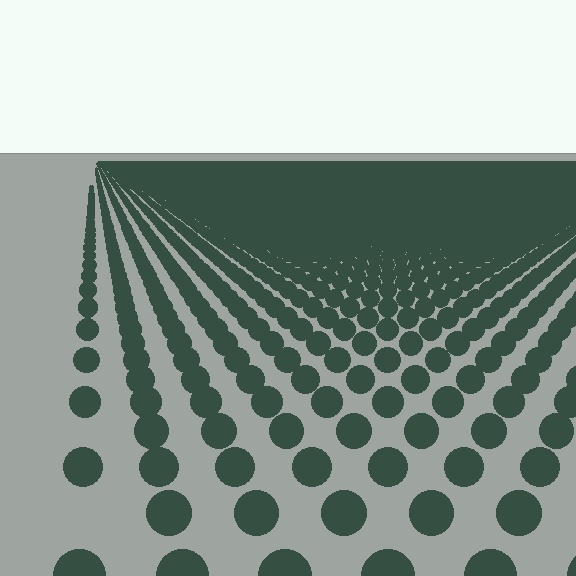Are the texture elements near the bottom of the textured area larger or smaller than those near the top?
Larger. Near the bottom, elements are closer to the viewer and appear at a bigger on-screen size.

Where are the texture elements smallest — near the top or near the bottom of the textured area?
Near the top.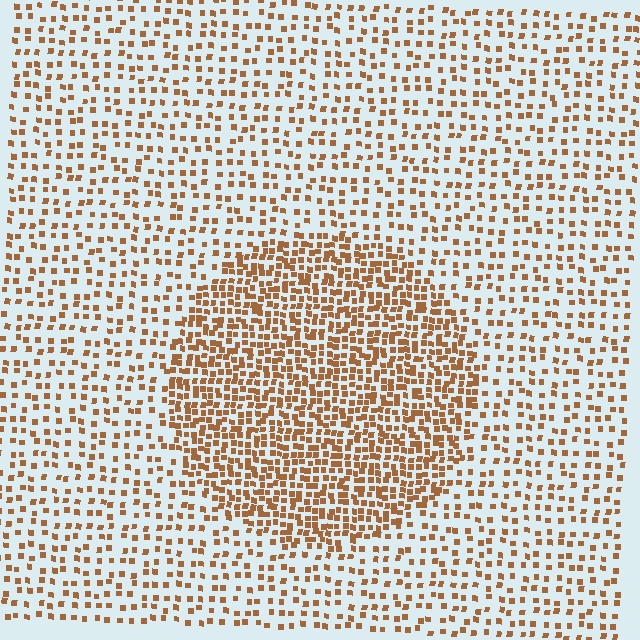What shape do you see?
I see a circle.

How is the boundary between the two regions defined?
The boundary is defined by a change in element density (approximately 2.2x ratio). All elements are the same color, size, and shape.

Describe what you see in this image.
The image contains small brown elements arranged at two different densities. A circle-shaped region is visible where the elements are more densely packed than the surrounding area.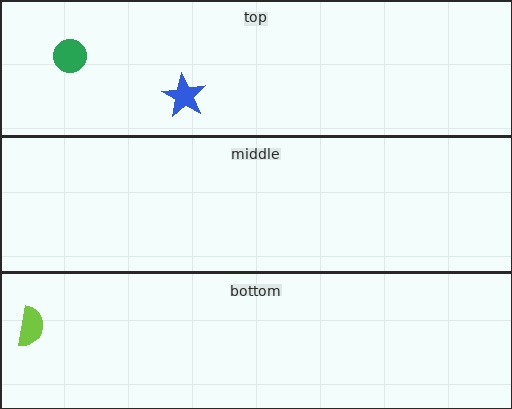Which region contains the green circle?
The top region.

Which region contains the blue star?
The top region.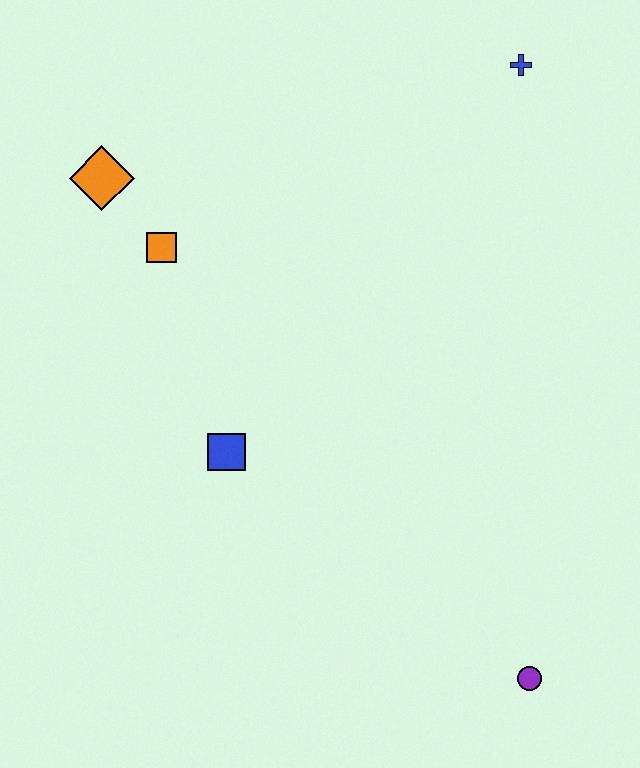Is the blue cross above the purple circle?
Yes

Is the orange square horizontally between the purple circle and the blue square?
No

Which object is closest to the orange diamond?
The orange square is closest to the orange diamond.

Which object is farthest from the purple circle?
The orange diamond is farthest from the purple circle.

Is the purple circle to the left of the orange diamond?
No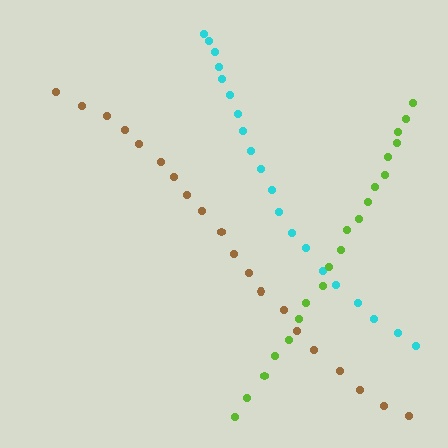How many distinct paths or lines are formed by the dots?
There are 3 distinct paths.